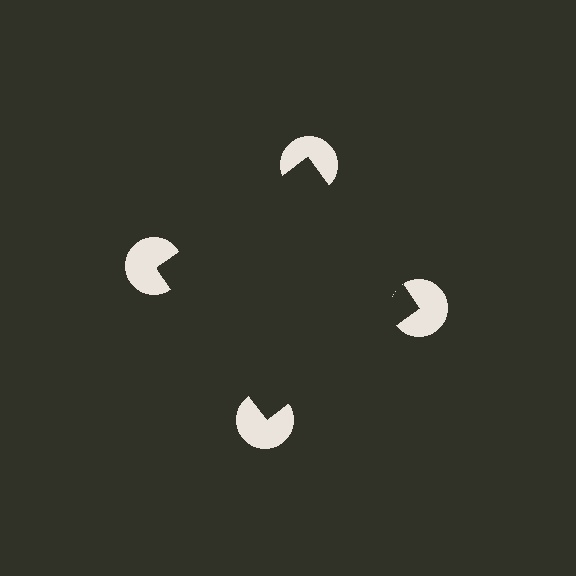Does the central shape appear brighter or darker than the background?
It typically appears slightly darker than the background, even though no actual brightness change is drawn.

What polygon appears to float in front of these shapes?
An illusory square — its edges are inferred from the aligned wedge cuts in the pac-man discs, not physically drawn.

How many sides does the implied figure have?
4 sides.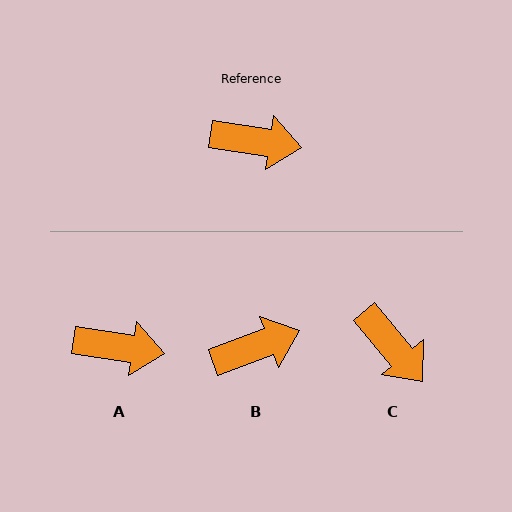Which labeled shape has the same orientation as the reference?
A.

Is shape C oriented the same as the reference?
No, it is off by about 41 degrees.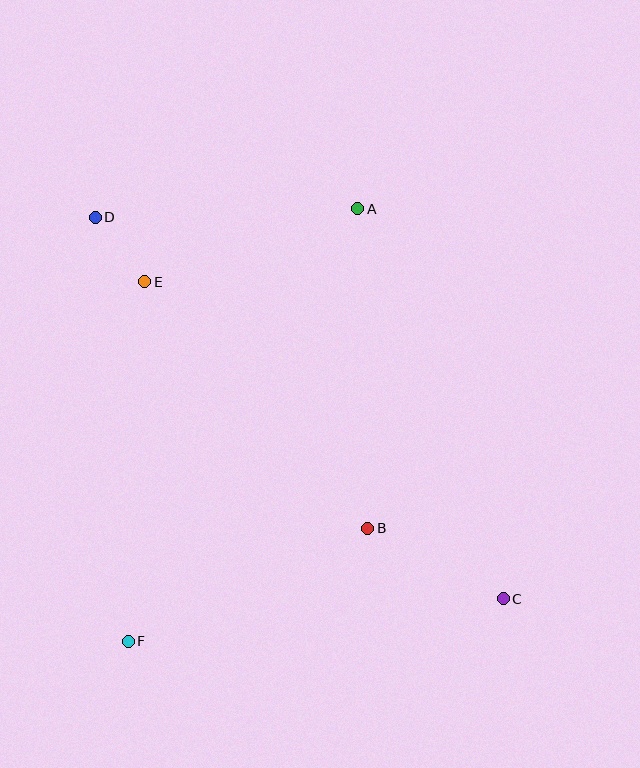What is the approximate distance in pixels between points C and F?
The distance between C and F is approximately 378 pixels.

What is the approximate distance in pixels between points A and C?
The distance between A and C is approximately 416 pixels.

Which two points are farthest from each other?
Points C and D are farthest from each other.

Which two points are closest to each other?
Points D and E are closest to each other.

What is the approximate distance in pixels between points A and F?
The distance between A and F is approximately 490 pixels.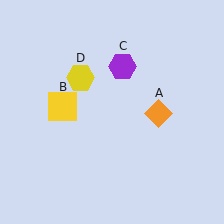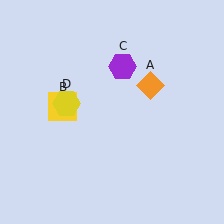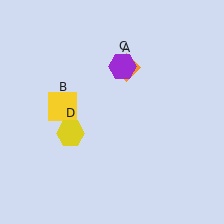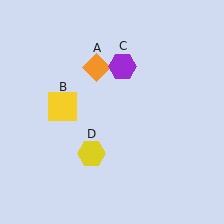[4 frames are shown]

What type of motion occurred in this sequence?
The orange diamond (object A), yellow hexagon (object D) rotated counterclockwise around the center of the scene.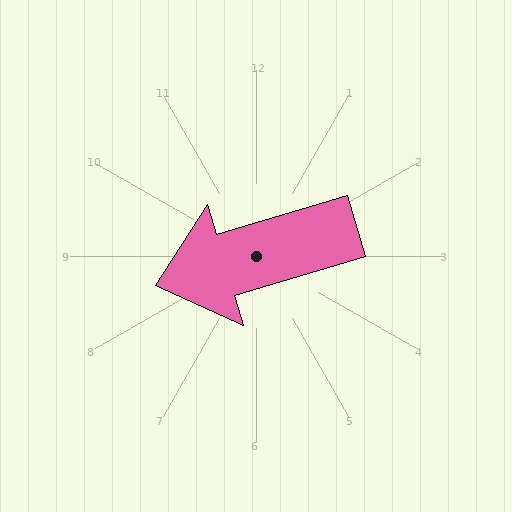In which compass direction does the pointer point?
West.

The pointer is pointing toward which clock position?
Roughly 8 o'clock.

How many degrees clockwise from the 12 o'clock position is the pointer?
Approximately 253 degrees.